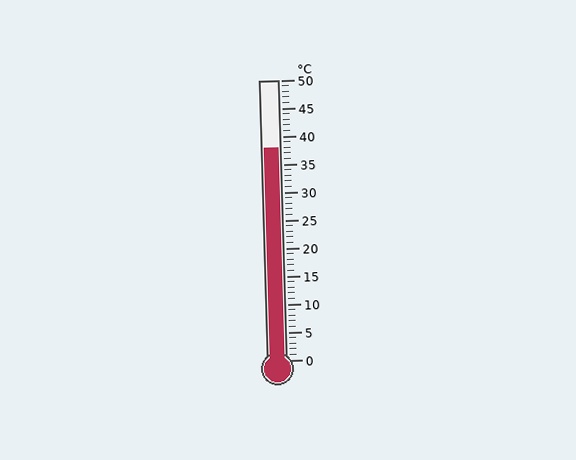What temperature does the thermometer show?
The thermometer shows approximately 38°C.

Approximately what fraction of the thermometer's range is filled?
The thermometer is filled to approximately 75% of its range.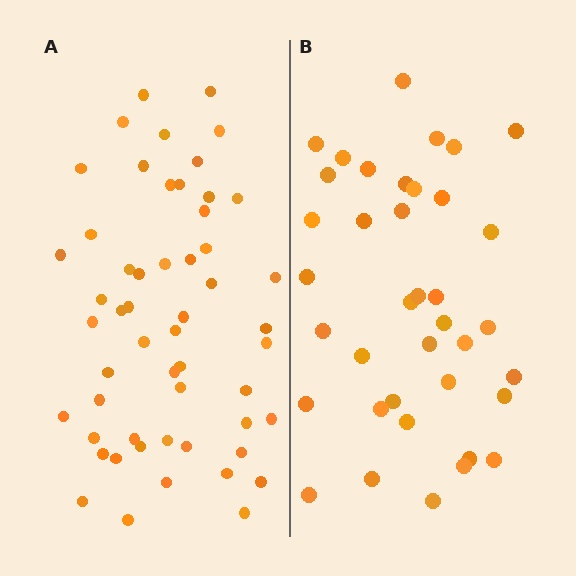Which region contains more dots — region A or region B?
Region A (the left region) has more dots.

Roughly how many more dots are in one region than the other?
Region A has approximately 15 more dots than region B.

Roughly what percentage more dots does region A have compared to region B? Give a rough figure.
About 40% more.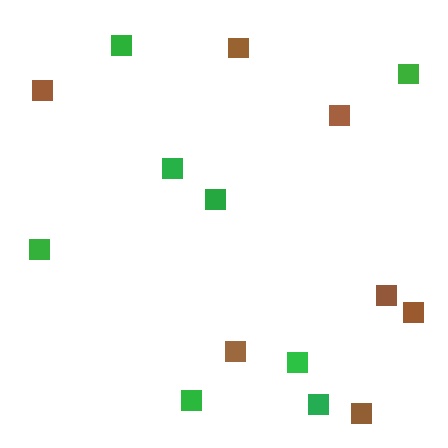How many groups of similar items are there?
There are 2 groups: one group of green squares (8) and one group of brown squares (7).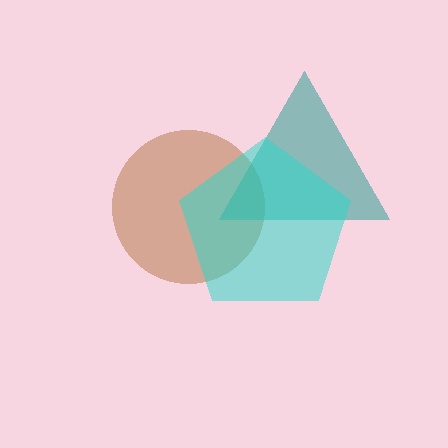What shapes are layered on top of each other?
The layered shapes are: a brown circle, a teal triangle, a cyan pentagon.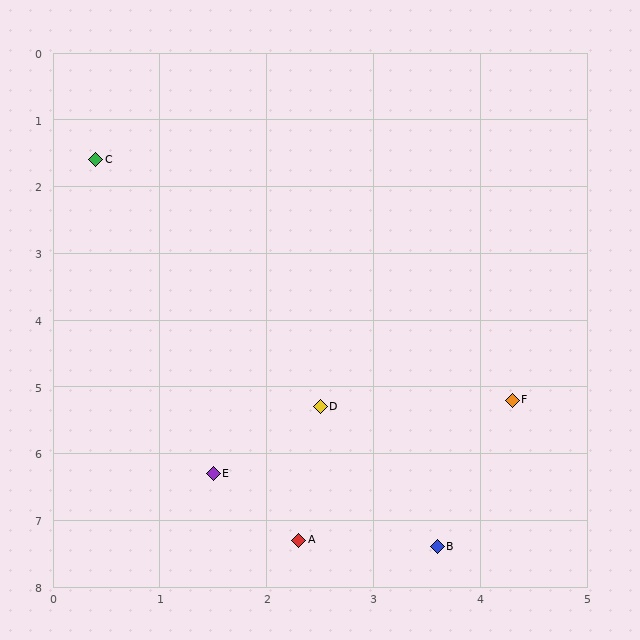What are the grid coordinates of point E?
Point E is at approximately (1.5, 6.3).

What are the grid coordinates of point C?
Point C is at approximately (0.4, 1.6).